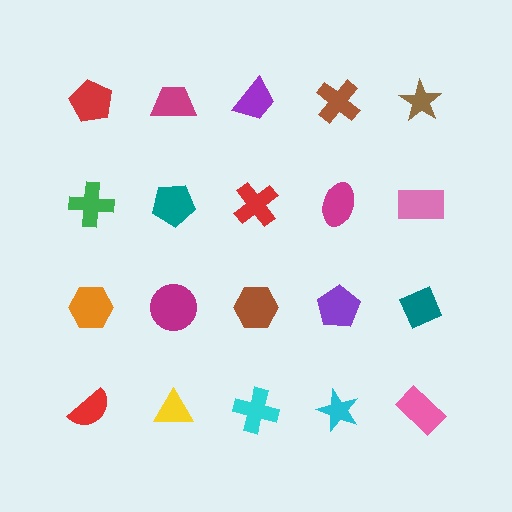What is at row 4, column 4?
A cyan star.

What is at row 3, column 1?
An orange hexagon.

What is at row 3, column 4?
A purple pentagon.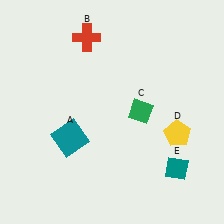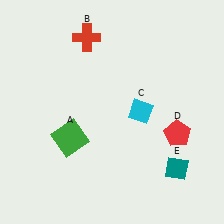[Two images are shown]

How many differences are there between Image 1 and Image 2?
There are 3 differences between the two images.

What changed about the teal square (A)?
In Image 1, A is teal. In Image 2, it changed to green.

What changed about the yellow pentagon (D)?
In Image 1, D is yellow. In Image 2, it changed to red.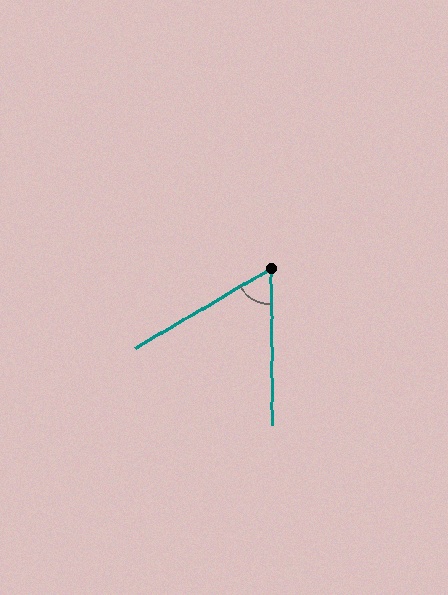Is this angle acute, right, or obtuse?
It is acute.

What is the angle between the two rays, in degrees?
Approximately 60 degrees.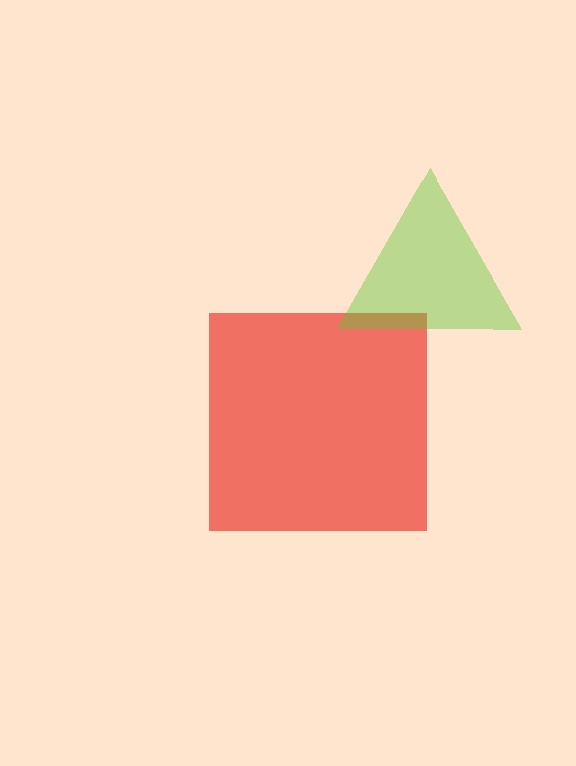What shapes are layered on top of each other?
The layered shapes are: a red square, a lime triangle.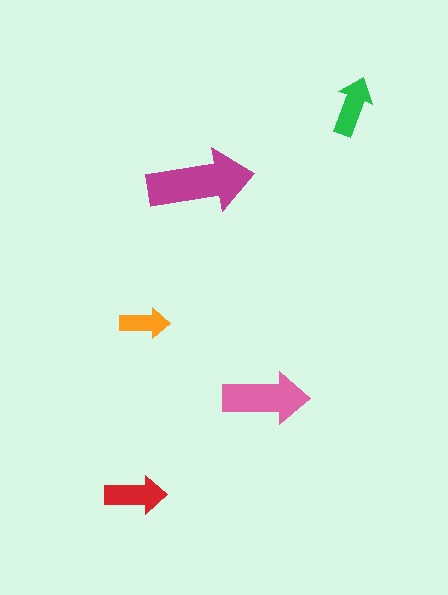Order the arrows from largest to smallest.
the magenta one, the pink one, the red one, the green one, the orange one.